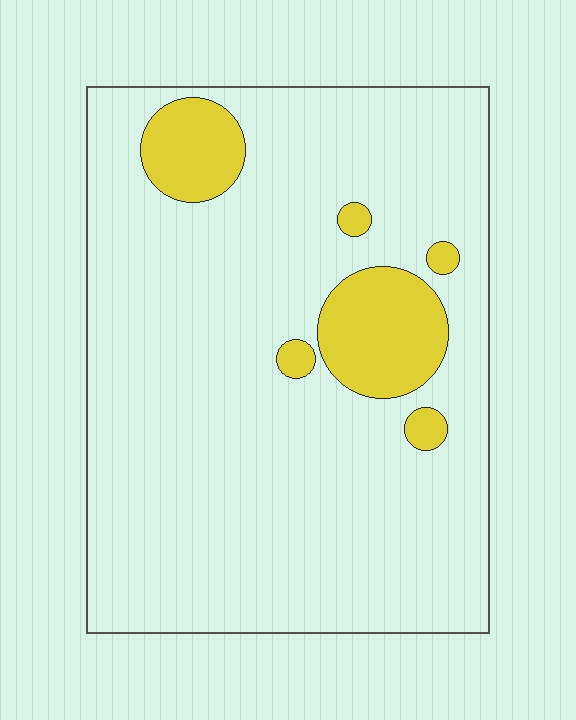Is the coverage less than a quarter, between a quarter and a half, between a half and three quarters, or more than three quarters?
Less than a quarter.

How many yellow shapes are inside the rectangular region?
6.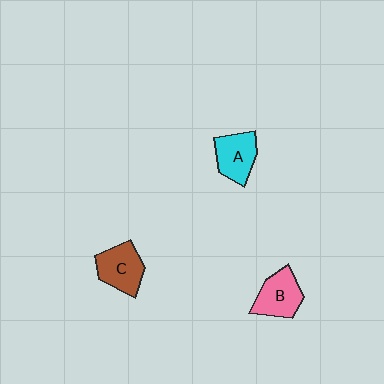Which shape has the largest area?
Shape C (brown).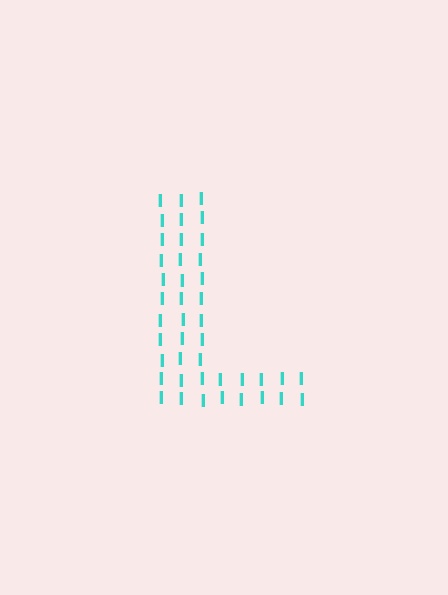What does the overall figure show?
The overall figure shows the letter L.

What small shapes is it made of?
It is made of small letter I's.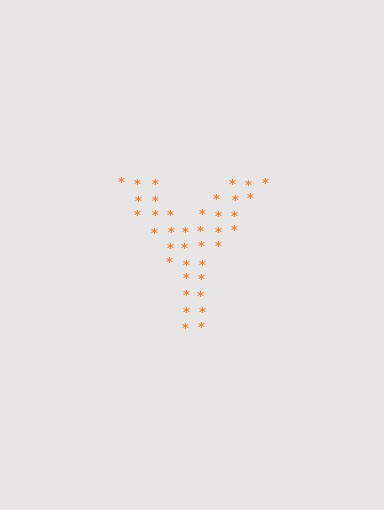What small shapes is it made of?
It is made of small asterisks.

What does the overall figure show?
The overall figure shows the letter Y.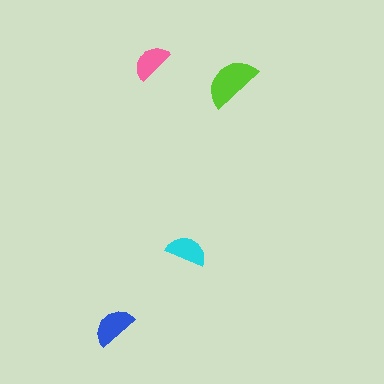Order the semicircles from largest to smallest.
the lime one, the blue one, the cyan one, the pink one.